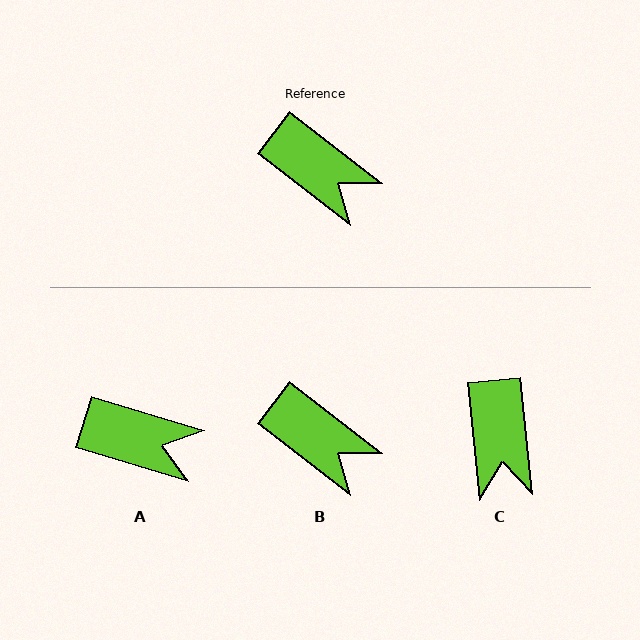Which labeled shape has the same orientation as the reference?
B.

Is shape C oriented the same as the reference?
No, it is off by about 46 degrees.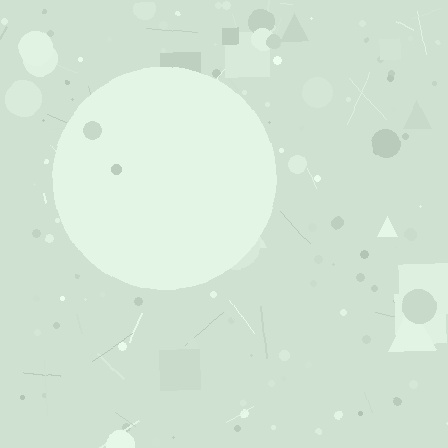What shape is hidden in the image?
A circle is hidden in the image.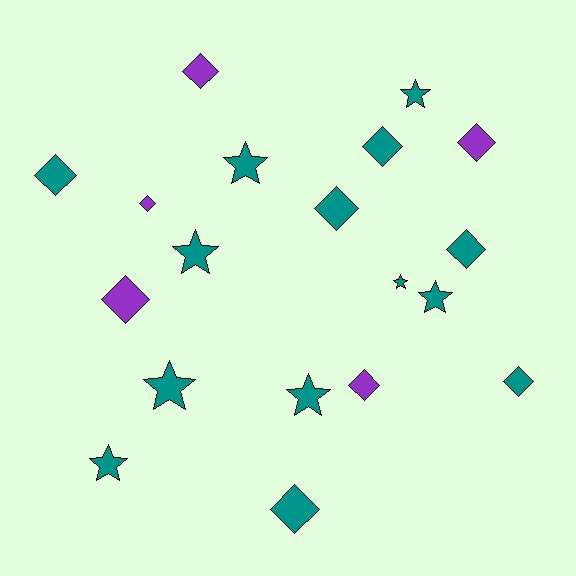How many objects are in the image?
There are 19 objects.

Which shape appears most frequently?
Diamond, with 11 objects.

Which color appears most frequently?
Teal, with 14 objects.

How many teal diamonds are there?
There are 6 teal diamonds.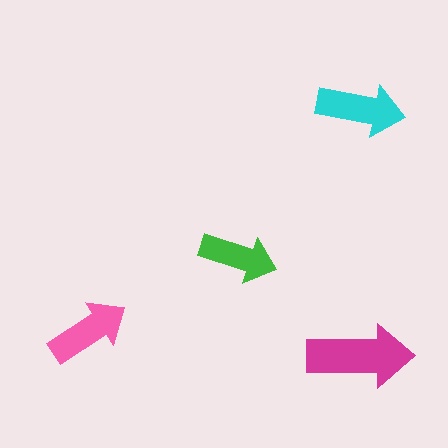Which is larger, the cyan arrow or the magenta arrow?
The magenta one.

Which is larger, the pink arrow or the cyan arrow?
The cyan one.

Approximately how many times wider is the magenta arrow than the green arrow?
About 1.5 times wider.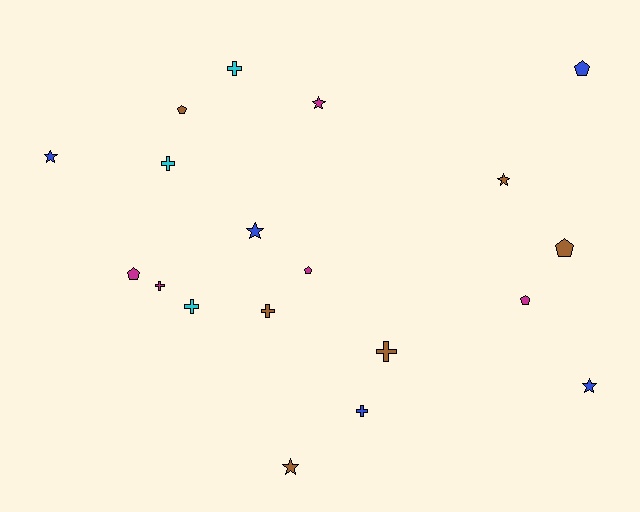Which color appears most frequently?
Brown, with 6 objects.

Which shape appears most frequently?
Cross, with 7 objects.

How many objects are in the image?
There are 19 objects.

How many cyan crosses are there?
There are 3 cyan crosses.